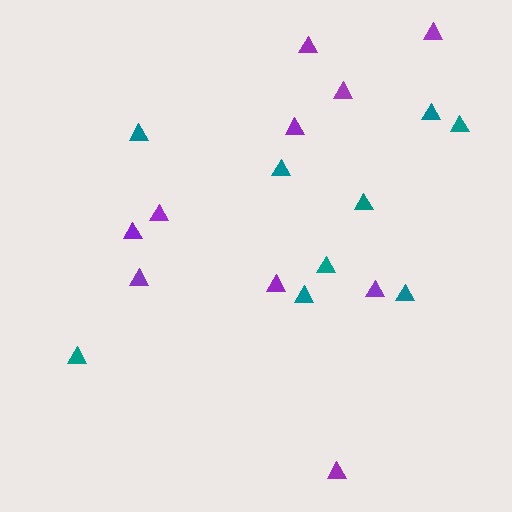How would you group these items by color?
There are 2 groups: one group of teal triangles (9) and one group of purple triangles (10).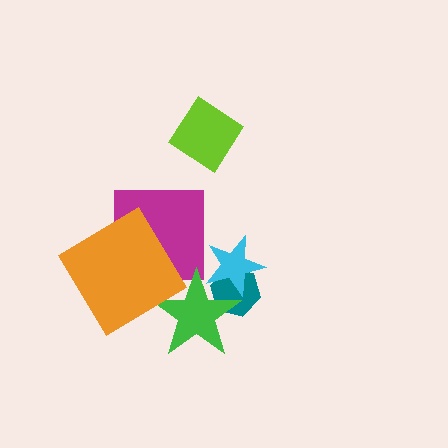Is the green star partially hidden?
Yes, it is partially covered by another shape.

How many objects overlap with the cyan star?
2 objects overlap with the cyan star.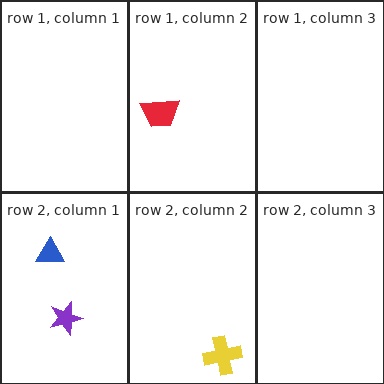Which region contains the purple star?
The row 2, column 1 region.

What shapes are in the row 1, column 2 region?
The red trapezoid.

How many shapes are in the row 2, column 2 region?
1.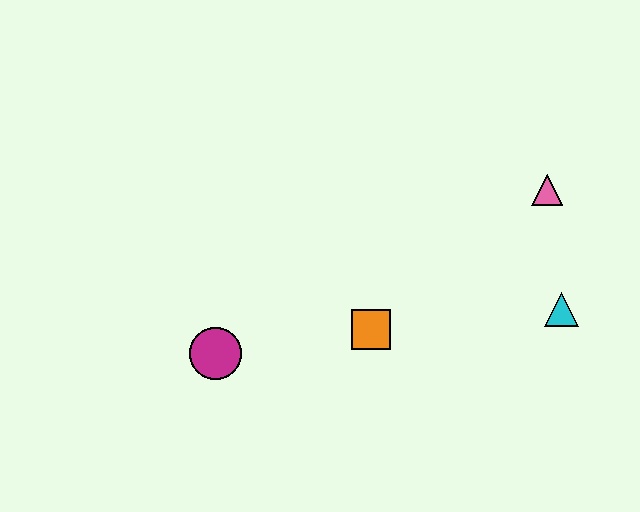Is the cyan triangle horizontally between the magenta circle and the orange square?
No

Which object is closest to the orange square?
The magenta circle is closest to the orange square.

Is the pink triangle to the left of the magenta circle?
No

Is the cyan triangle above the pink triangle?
No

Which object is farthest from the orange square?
The pink triangle is farthest from the orange square.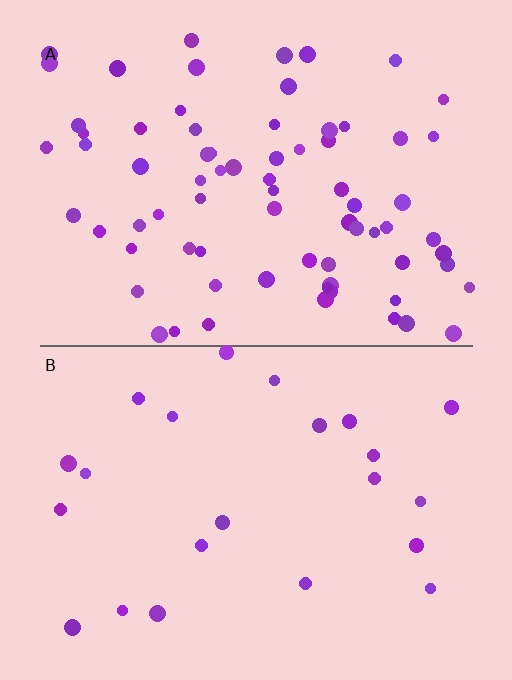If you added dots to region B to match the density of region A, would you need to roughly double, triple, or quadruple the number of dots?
Approximately triple.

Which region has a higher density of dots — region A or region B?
A (the top).